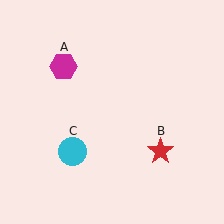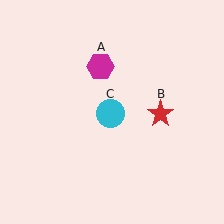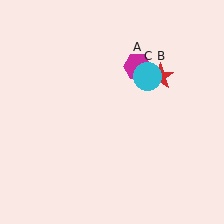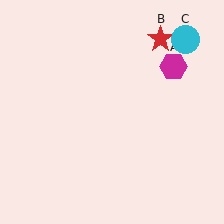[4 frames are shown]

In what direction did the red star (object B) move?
The red star (object B) moved up.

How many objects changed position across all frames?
3 objects changed position: magenta hexagon (object A), red star (object B), cyan circle (object C).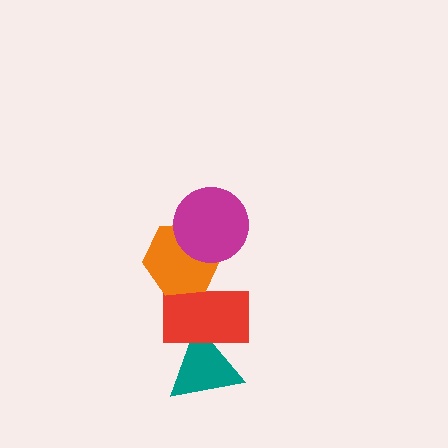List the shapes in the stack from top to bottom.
From top to bottom: the magenta circle, the orange hexagon, the red rectangle, the teal triangle.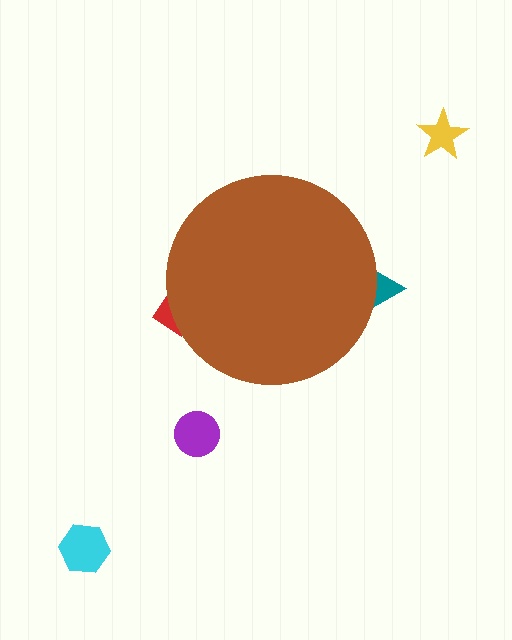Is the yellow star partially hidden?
No, the yellow star is fully visible.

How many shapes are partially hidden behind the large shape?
2 shapes are partially hidden.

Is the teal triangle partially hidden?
Yes, the teal triangle is partially hidden behind the brown circle.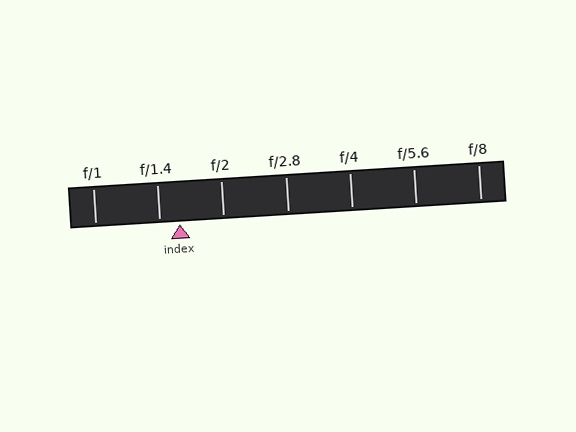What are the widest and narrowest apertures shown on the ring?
The widest aperture shown is f/1 and the narrowest is f/8.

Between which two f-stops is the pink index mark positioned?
The index mark is between f/1.4 and f/2.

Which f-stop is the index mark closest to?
The index mark is closest to f/1.4.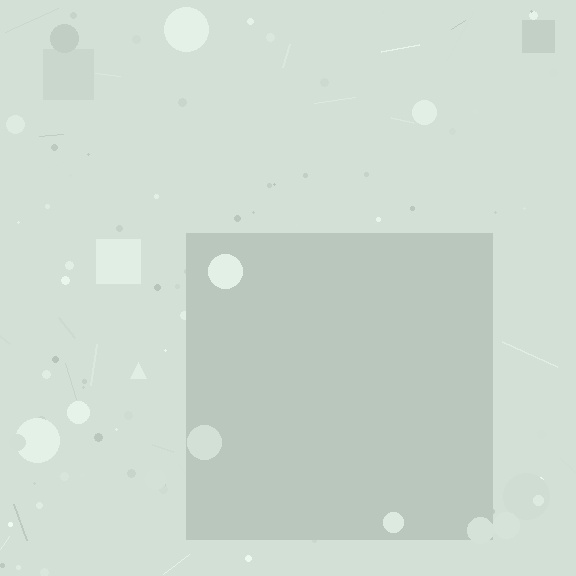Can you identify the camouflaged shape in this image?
The camouflaged shape is a square.